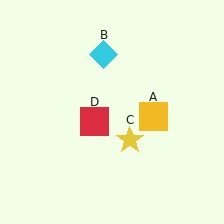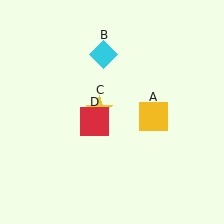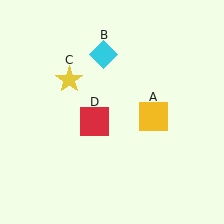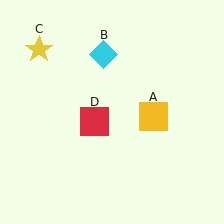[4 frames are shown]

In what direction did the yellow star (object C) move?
The yellow star (object C) moved up and to the left.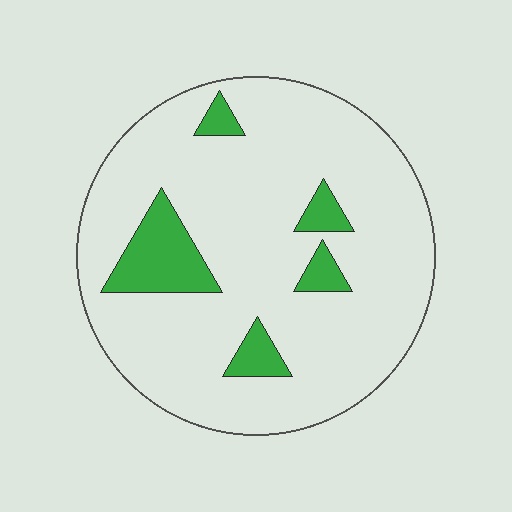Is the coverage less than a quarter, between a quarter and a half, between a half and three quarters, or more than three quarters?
Less than a quarter.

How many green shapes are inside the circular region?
5.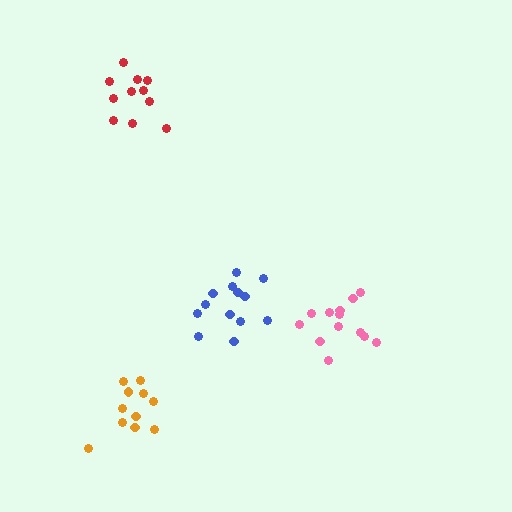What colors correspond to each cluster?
The clusters are colored: pink, red, blue, orange.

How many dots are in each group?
Group 1: 13 dots, Group 2: 11 dots, Group 3: 13 dots, Group 4: 11 dots (48 total).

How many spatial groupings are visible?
There are 4 spatial groupings.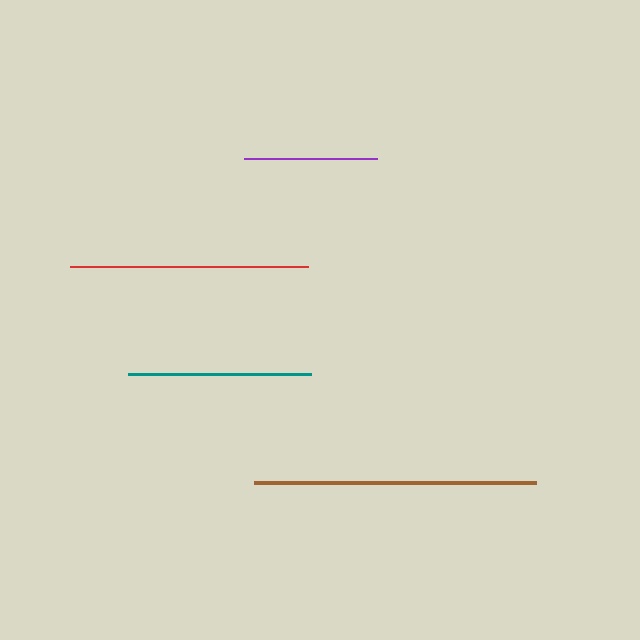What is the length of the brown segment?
The brown segment is approximately 282 pixels long.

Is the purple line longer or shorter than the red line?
The red line is longer than the purple line.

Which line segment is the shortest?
The purple line is the shortest at approximately 132 pixels.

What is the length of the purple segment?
The purple segment is approximately 132 pixels long.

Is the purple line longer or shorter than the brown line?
The brown line is longer than the purple line.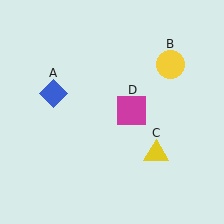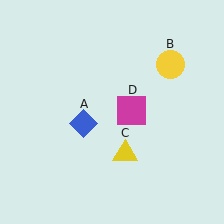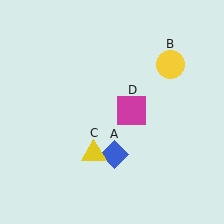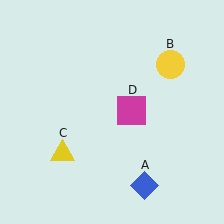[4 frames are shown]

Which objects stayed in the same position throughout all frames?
Yellow circle (object B) and magenta square (object D) remained stationary.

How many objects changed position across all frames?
2 objects changed position: blue diamond (object A), yellow triangle (object C).